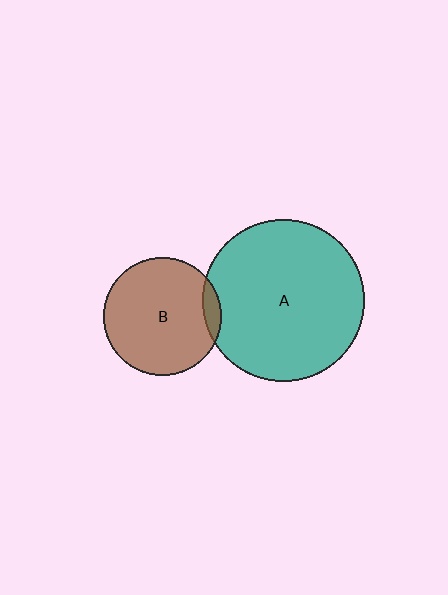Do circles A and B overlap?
Yes.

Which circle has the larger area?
Circle A (teal).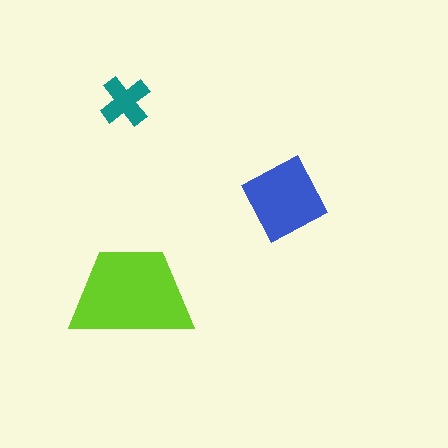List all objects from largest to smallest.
The lime trapezoid, the blue diamond, the teal cross.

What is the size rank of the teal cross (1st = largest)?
3rd.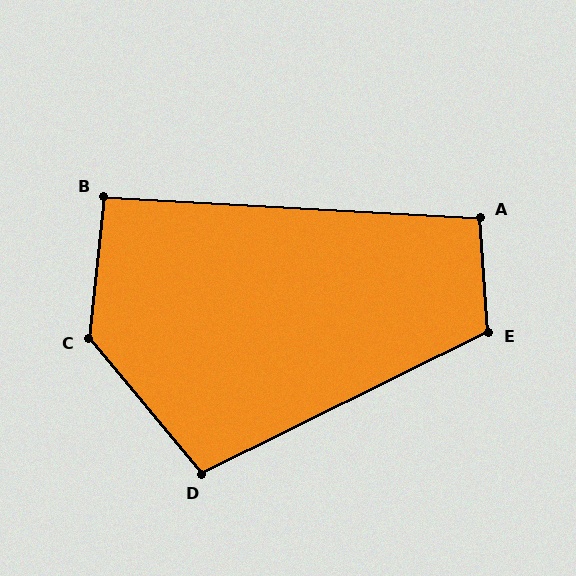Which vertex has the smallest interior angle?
B, at approximately 93 degrees.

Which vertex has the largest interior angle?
C, at approximately 134 degrees.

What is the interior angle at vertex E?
Approximately 112 degrees (obtuse).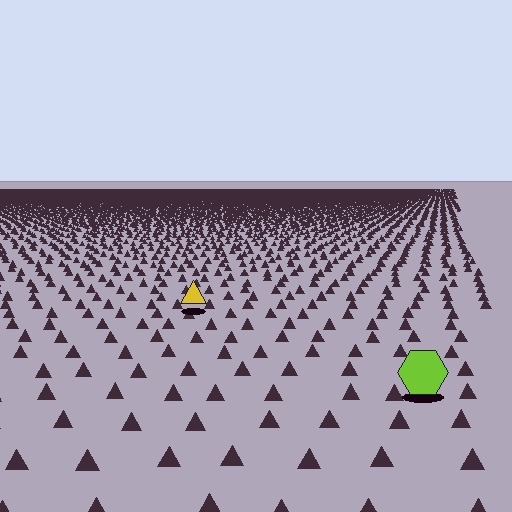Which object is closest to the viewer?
The lime hexagon is closest. The texture marks near it are larger and more spread out.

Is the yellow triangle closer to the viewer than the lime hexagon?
No. The lime hexagon is closer — you can tell from the texture gradient: the ground texture is coarser near it.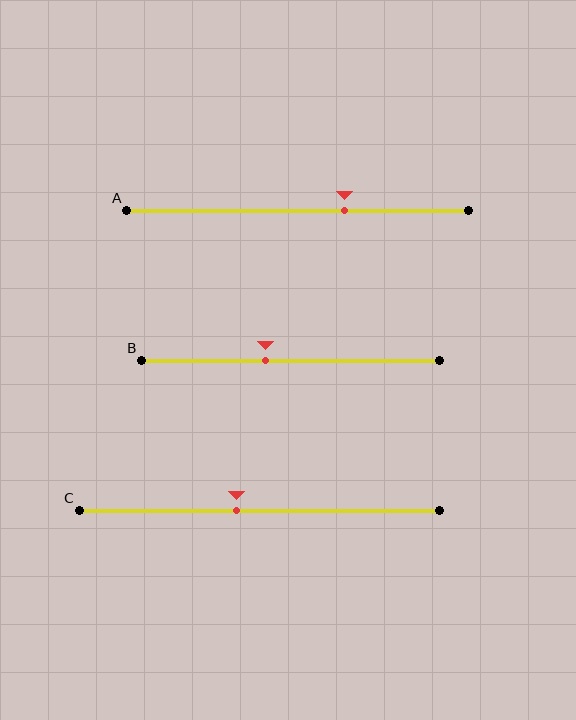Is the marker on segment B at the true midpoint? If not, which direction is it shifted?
No, the marker on segment B is shifted to the left by about 9% of the segment length.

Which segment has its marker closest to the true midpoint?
Segment C has its marker closest to the true midpoint.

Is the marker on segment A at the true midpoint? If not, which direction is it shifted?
No, the marker on segment A is shifted to the right by about 14% of the segment length.